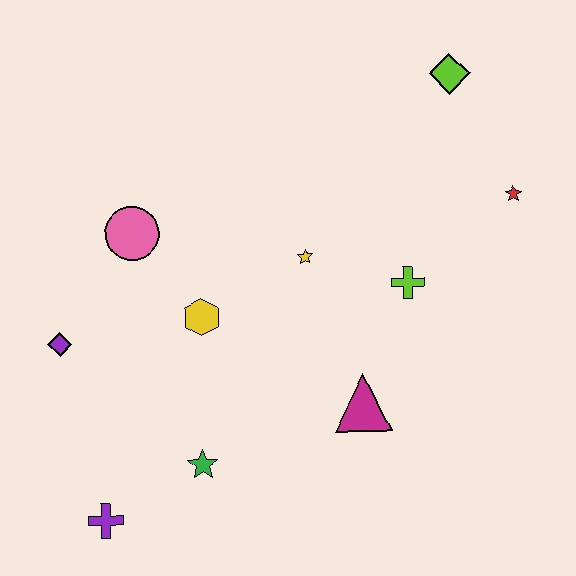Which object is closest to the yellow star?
The lime cross is closest to the yellow star.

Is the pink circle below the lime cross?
No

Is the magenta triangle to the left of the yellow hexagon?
No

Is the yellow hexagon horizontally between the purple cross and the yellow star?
Yes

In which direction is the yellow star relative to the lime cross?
The yellow star is to the left of the lime cross.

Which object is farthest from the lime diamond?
The purple cross is farthest from the lime diamond.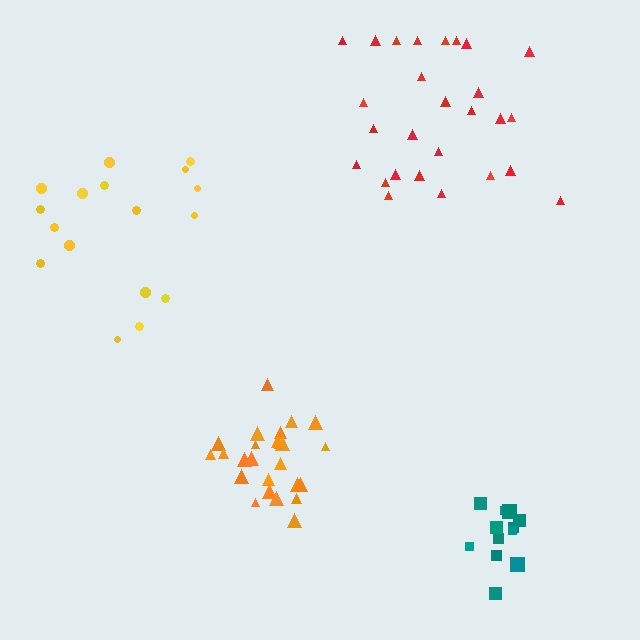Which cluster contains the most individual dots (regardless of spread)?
Red (27).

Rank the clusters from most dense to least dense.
orange, teal, red, yellow.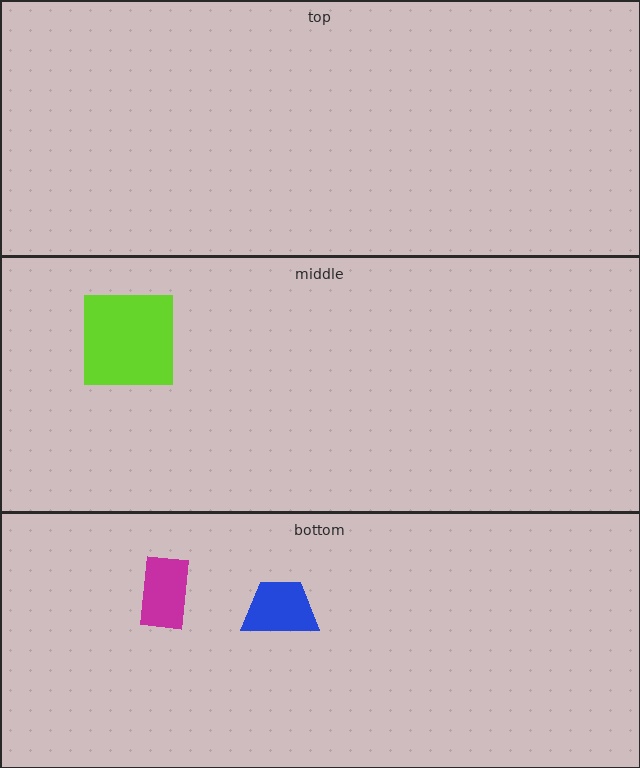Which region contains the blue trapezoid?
The bottom region.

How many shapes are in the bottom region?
2.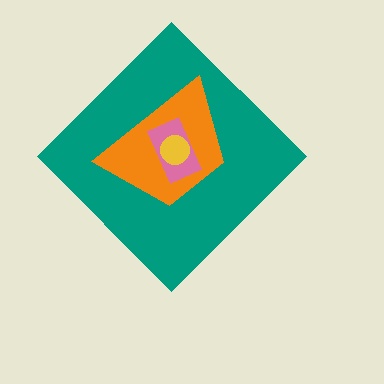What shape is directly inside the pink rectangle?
The yellow circle.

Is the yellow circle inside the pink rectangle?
Yes.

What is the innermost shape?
The yellow circle.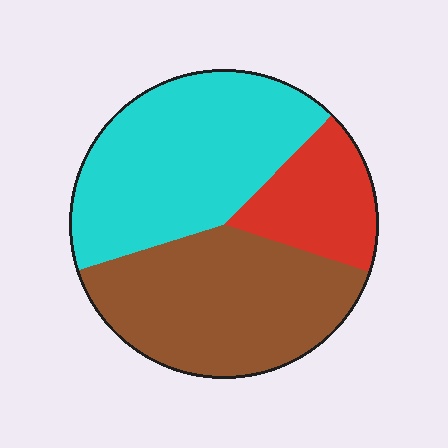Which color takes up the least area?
Red, at roughly 20%.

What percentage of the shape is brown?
Brown takes up about two fifths (2/5) of the shape.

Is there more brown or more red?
Brown.